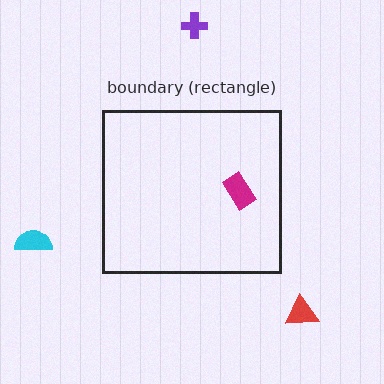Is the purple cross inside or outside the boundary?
Outside.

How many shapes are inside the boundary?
1 inside, 3 outside.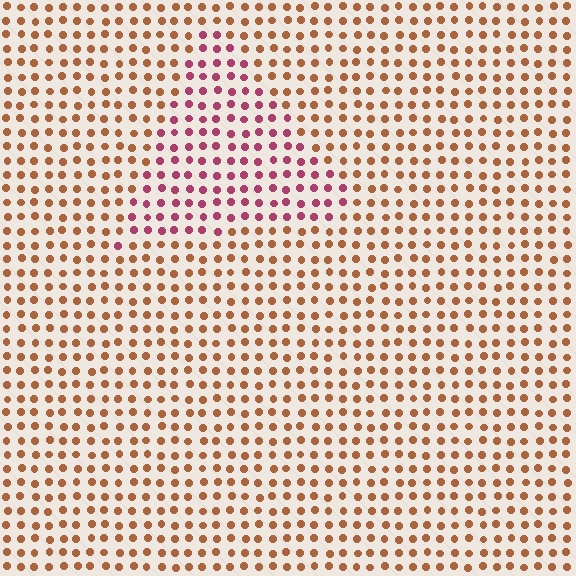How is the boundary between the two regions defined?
The boundary is defined purely by a slight shift in hue (about 47 degrees). Spacing, size, and orientation are identical on both sides.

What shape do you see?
I see a triangle.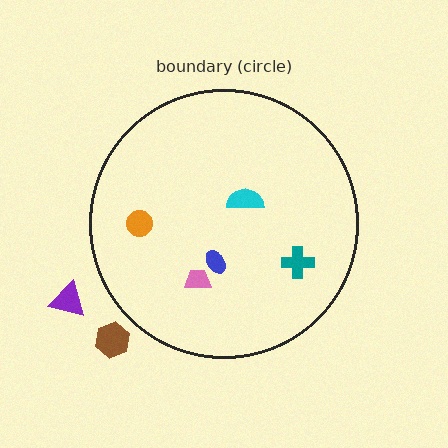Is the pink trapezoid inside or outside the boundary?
Inside.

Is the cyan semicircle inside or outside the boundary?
Inside.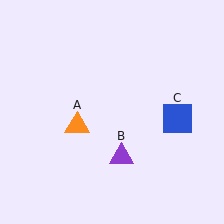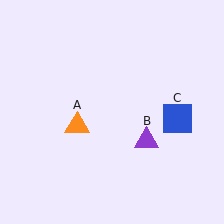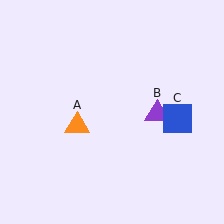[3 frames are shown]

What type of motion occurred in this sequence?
The purple triangle (object B) rotated counterclockwise around the center of the scene.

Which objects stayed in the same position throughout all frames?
Orange triangle (object A) and blue square (object C) remained stationary.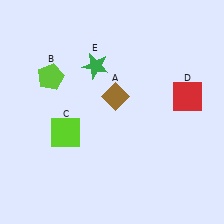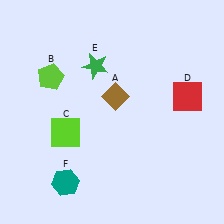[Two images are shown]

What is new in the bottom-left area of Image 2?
A teal hexagon (F) was added in the bottom-left area of Image 2.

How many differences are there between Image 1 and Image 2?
There is 1 difference between the two images.